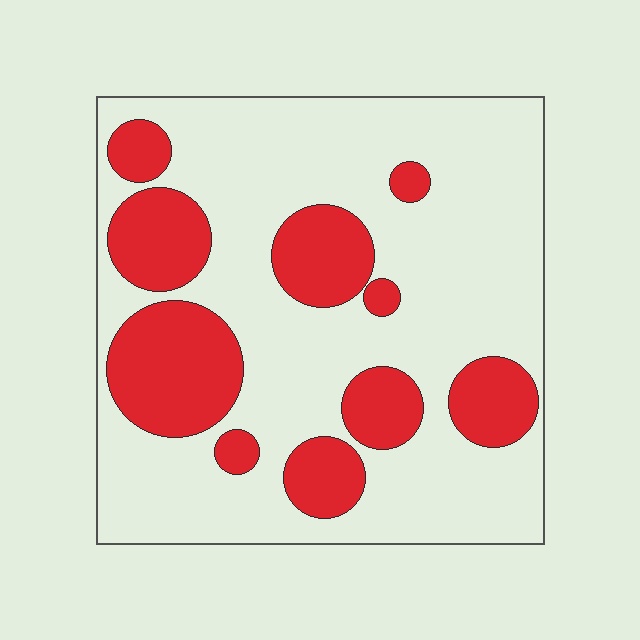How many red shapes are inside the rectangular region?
10.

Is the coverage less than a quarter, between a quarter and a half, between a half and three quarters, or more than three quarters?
Between a quarter and a half.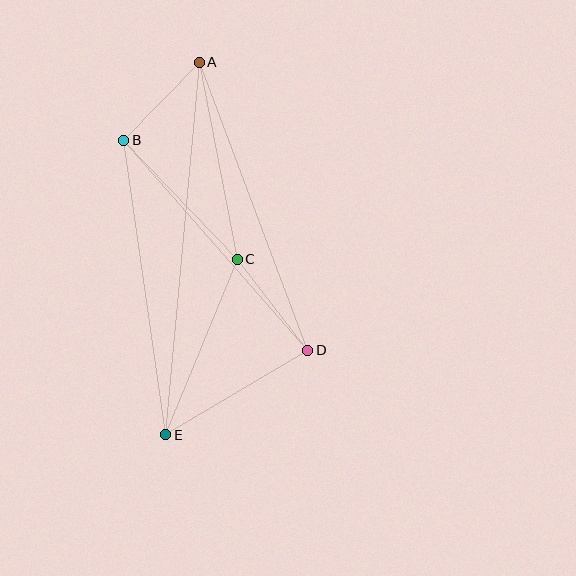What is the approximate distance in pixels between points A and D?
The distance between A and D is approximately 308 pixels.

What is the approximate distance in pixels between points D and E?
The distance between D and E is approximately 165 pixels.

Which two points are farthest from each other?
Points A and E are farthest from each other.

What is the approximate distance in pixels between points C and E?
The distance between C and E is approximately 190 pixels.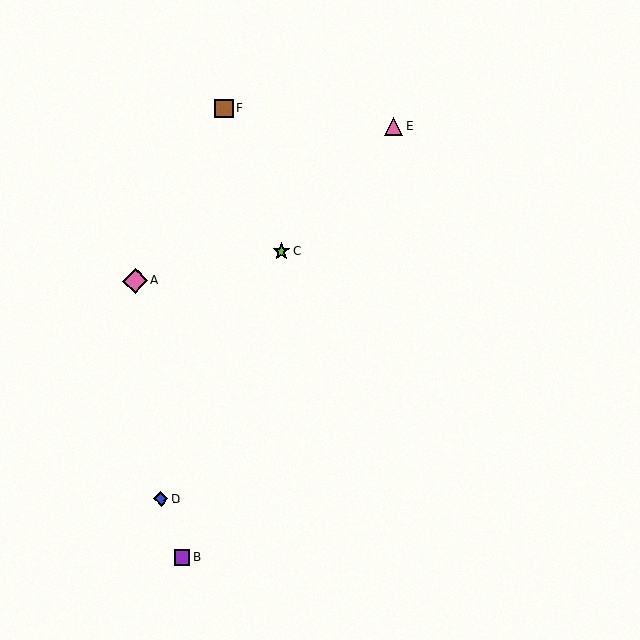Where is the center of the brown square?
The center of the brown square is at (224, 109).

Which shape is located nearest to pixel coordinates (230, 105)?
The brown square (labeled F) at (224, 109) is nearest to that location.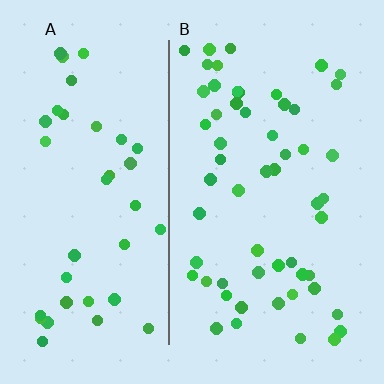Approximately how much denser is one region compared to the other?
Approximately 1.4× — region B over region A.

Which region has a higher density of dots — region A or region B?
B (the right).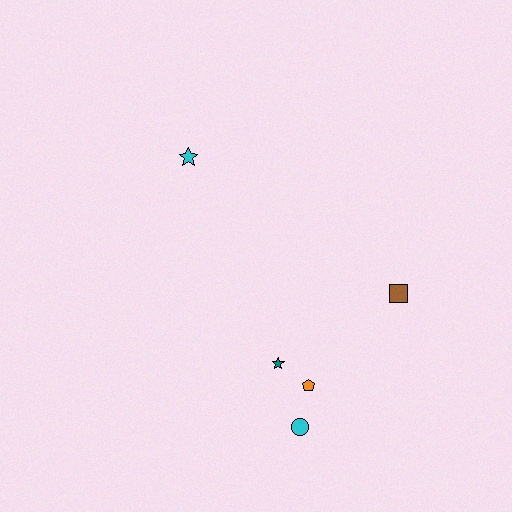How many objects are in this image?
There are 5 objects.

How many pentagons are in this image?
There is 1 pentagon.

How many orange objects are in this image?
There is 1 orange object.